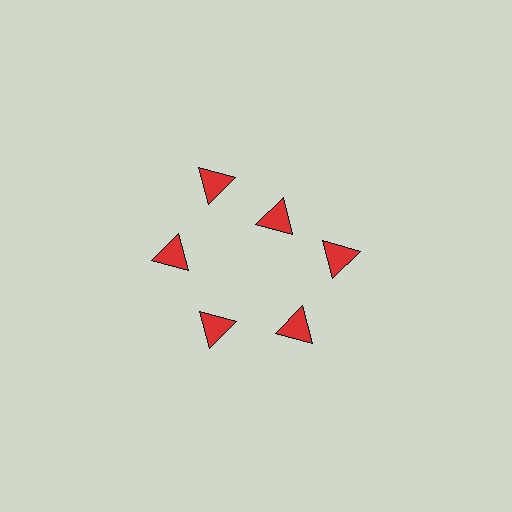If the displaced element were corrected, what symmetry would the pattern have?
It would have 6-fold rotational symmetry — the pattern would map onto itself every 60 degrees.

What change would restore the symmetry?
The symmetry would be restored by moving it outward, back onto the ring so that all 6 triangles sit at equal angles and equal distance from the center.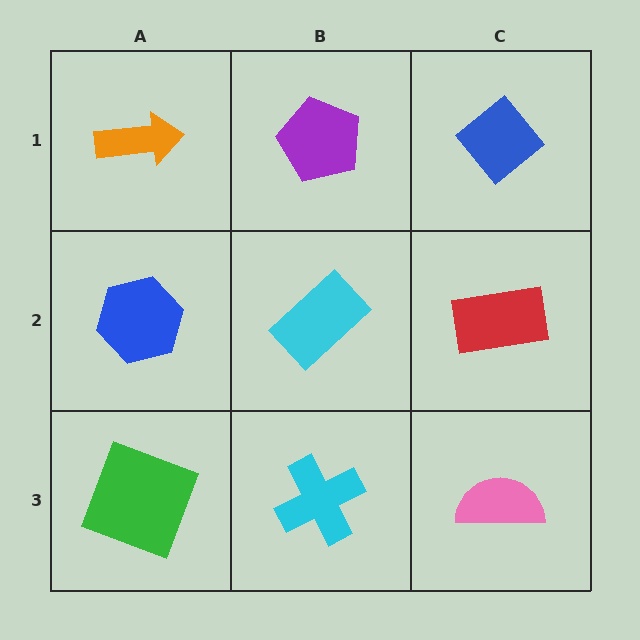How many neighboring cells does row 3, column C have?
2.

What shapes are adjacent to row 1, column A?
A blue hexagon (row 2, column A), a purple pentagon (row 1, column B).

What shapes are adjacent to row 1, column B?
A cyan rectangle (row 2, column B), an orange arrow (row 1, column A), a blue diamond (row 1, column C).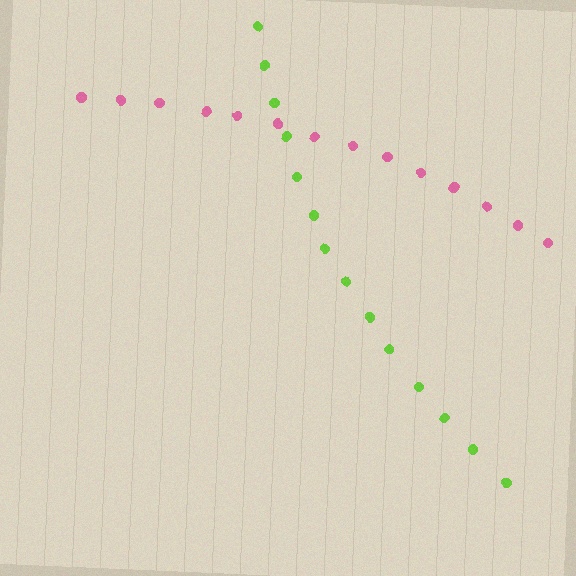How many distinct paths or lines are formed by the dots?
There are 2 distinct paths.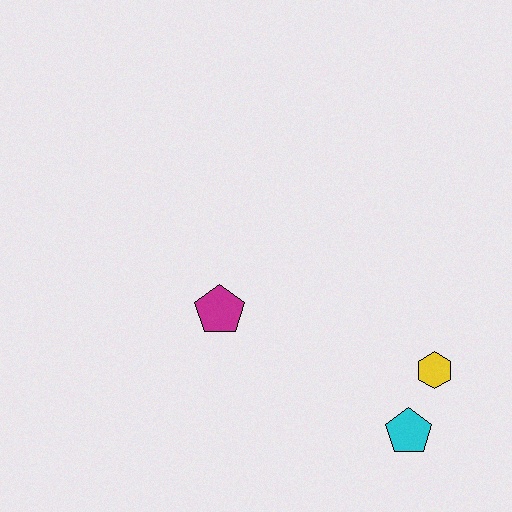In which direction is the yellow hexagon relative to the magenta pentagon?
The yellow hexagon is to the right of the magenta pentagon.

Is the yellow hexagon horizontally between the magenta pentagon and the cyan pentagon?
No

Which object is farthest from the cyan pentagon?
The magenta pentagon is farthest from the cyan pentagon.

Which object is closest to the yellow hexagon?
The cyan pentagon is closest to the yellow hexagon.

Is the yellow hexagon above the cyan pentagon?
Yes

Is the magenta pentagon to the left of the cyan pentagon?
Yes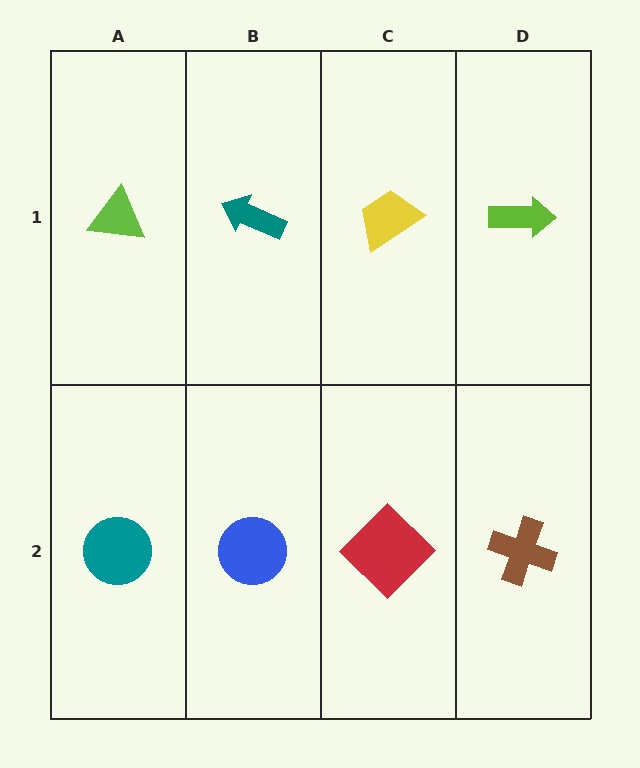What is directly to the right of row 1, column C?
A lime arrow.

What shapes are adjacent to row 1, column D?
A brown cross (row 2, column D), a yellow trapezoid (row 1, column C).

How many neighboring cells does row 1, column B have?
3.